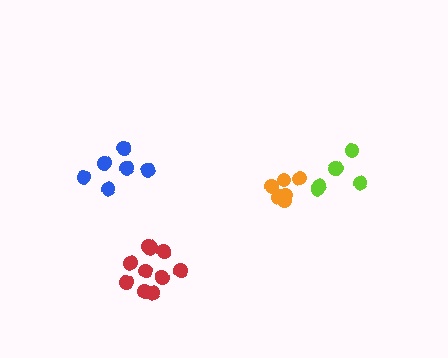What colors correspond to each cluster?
The clusters are colored: lime, orange, blue, red.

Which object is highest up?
The blue cluster is topmost.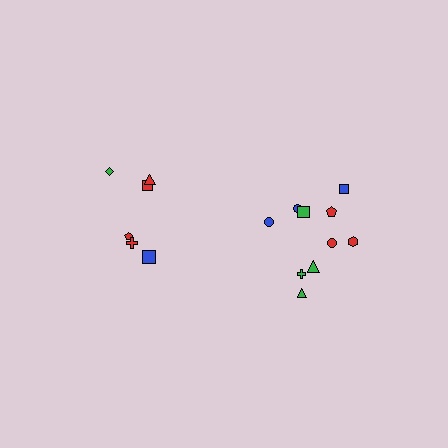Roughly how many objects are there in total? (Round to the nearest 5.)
Roughly 15 objects in total.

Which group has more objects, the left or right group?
The right group.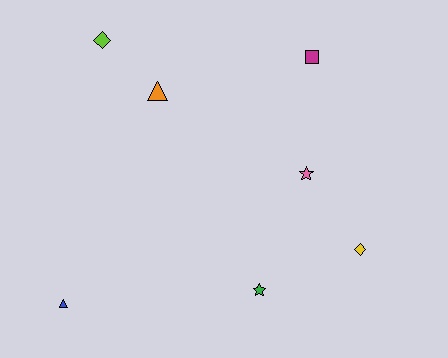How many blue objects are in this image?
There is 1 blue object.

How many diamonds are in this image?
There are 2 diamonds.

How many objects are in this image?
There are 7 objects.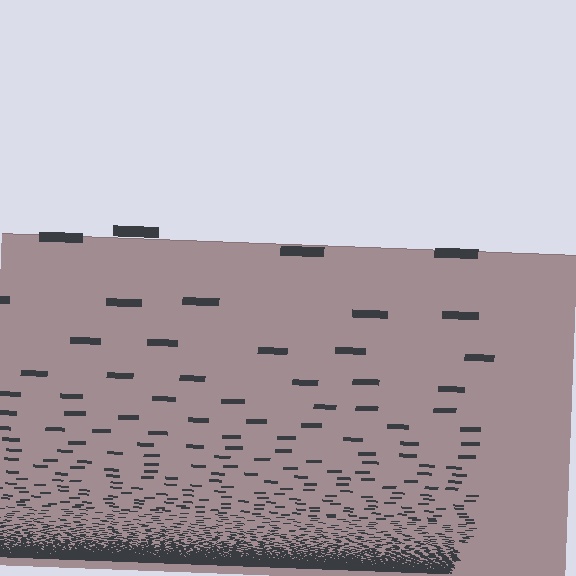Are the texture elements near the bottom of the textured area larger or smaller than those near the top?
Smaller. The gradient is inverted — elements near the bottom are smaller and denser.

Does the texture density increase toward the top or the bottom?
Density increases toward the bottom.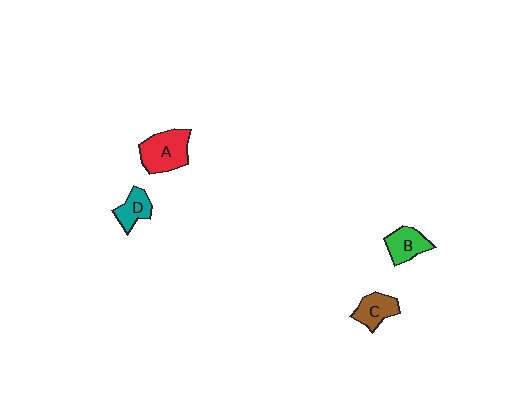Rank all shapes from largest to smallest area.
From largest to smallest: A (red), B (green), C (brown), D (teal).